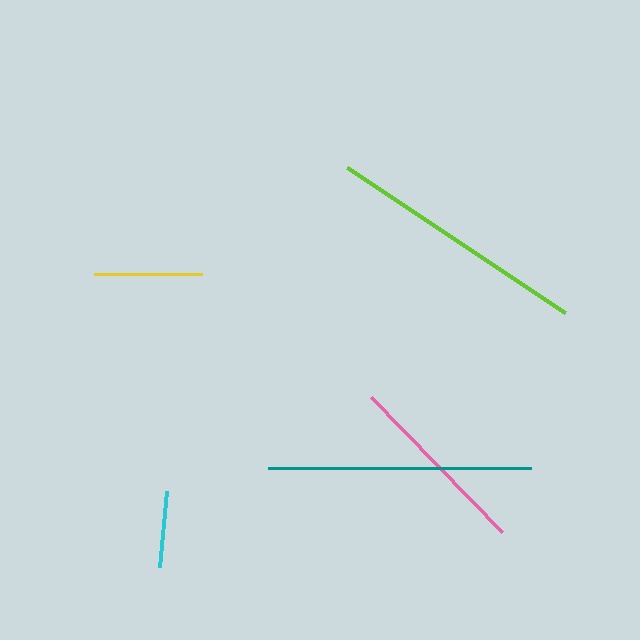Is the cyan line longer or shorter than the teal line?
The teal line is longer than the cyan line.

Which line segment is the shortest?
The cyan line is the shortest at approximately 77 pixels.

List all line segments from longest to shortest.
From longest to shortest: teal, lime, pink, yellow, cyan.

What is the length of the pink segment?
The pink segment is approximately 188 pixels long.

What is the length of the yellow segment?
The yellow segment is approximately 108 pixels long.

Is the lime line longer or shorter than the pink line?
The lime line is longer than the pink line.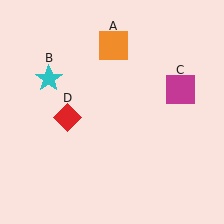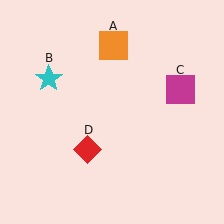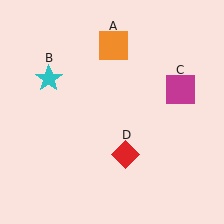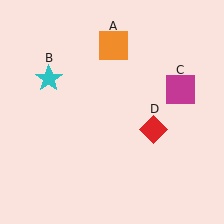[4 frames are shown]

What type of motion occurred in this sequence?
The red diamond (object D) rotated counterclockwise around the center of the scene.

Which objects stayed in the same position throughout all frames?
Orange square (object A) and cyan star (object B) and magenta square (object C) remained stationary.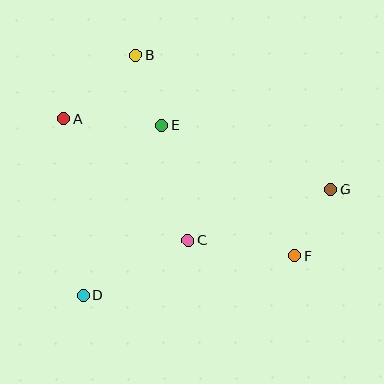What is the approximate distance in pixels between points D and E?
The distance between D and E is approximately 188 pixels.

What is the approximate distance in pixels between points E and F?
The distance between E and F is approximately 186 pixels.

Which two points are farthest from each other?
Points A and G are farthest from each other.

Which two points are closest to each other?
Points B and E are closest to each other.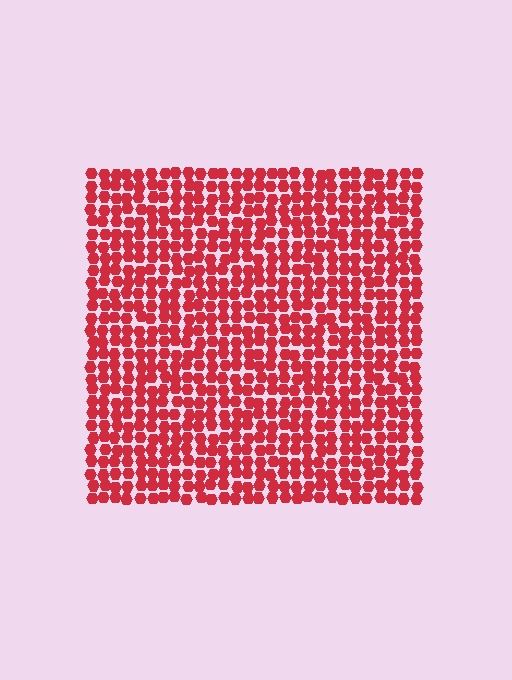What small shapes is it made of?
It is made of small hexagons.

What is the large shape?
The large shape is a square.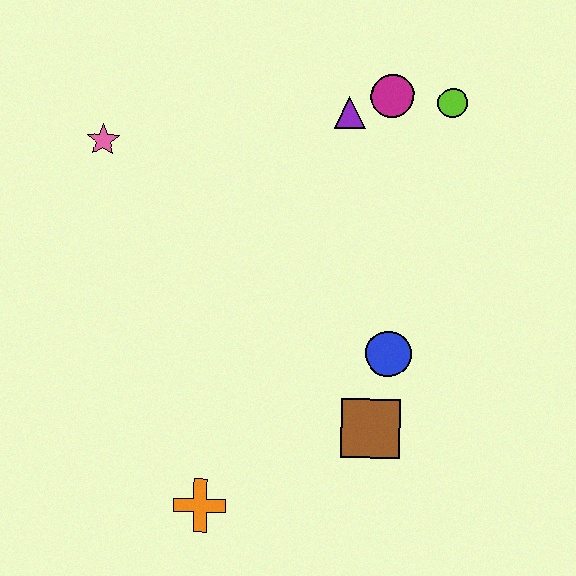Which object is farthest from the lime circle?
The orange cross is farthest from the lime circle.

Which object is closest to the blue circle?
The brown square is closest to the blue circle.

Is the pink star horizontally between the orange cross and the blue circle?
No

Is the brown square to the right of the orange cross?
Yes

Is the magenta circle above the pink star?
Yes